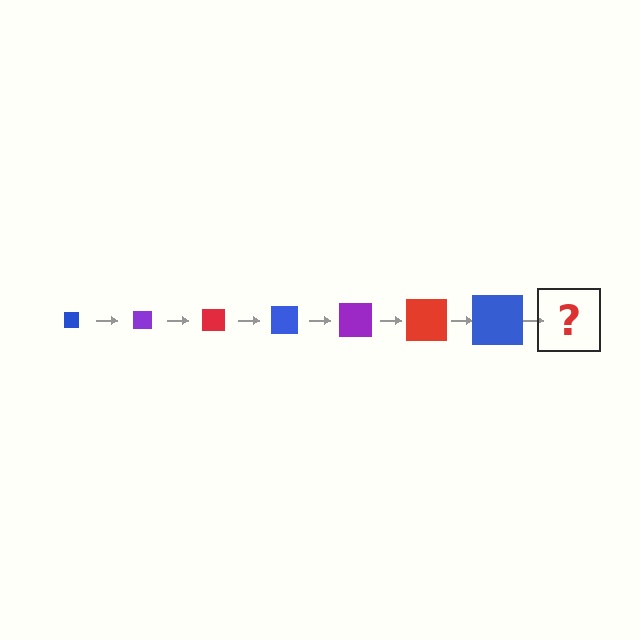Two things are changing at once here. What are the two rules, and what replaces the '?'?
The two rules are that the square grows larger each step and the color cycles through blue, purple, and red. The '?' should be a purple square, larger than the previous one.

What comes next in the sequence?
The next element should be a purple square, larger than the previous one.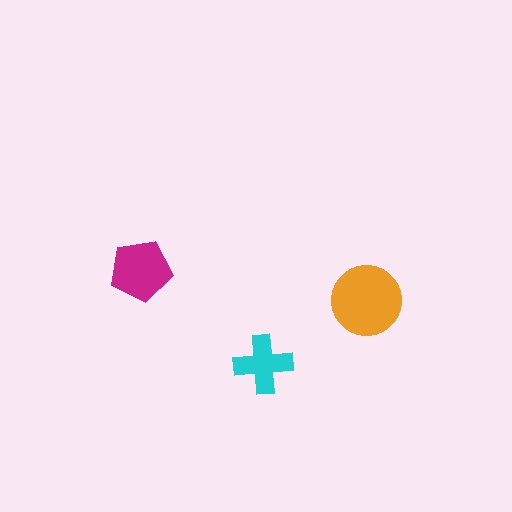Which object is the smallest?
The cyan cross.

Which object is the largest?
The orange circle.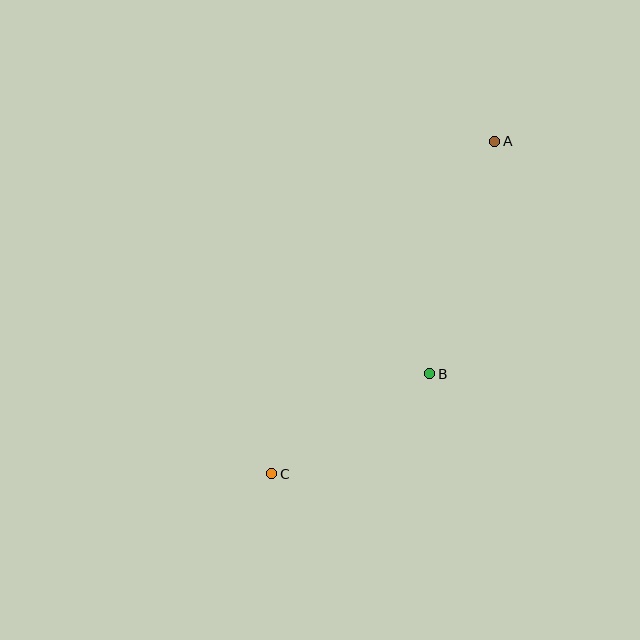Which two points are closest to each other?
Points B and C are closest to each other.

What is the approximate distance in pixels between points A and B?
The distance between A and B is approximately 241 pixels.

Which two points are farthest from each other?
Points A and C are farthest from each other.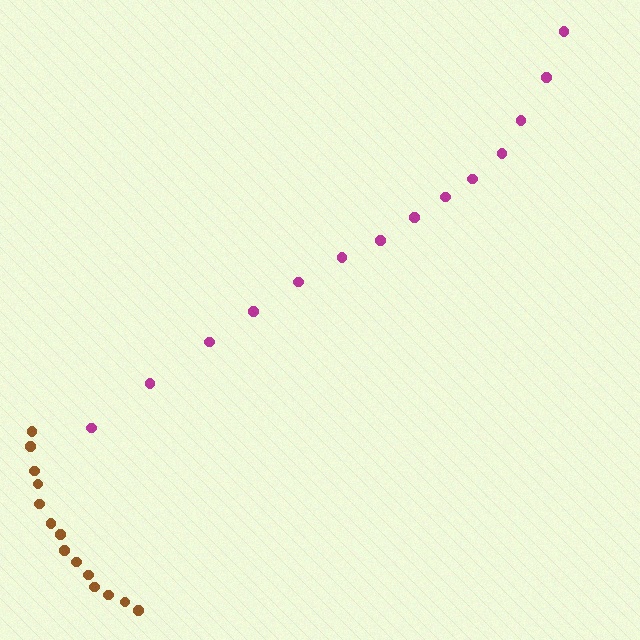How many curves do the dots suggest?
There are 2 distinct paths.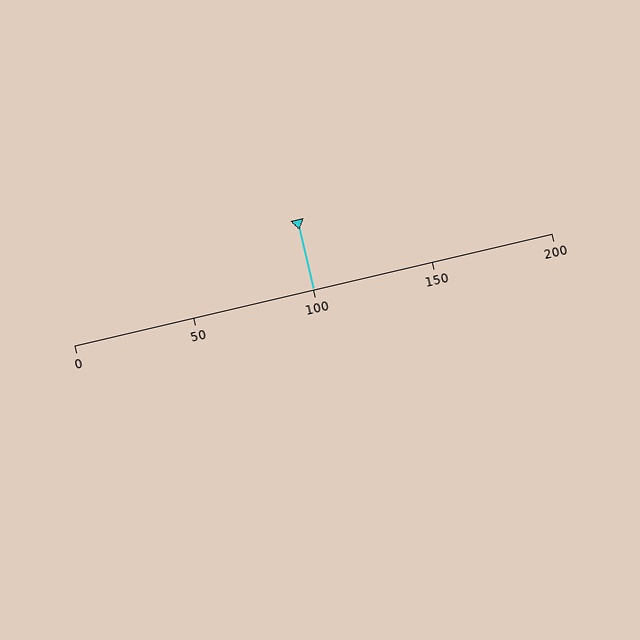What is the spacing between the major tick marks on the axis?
The major ticks are spaced 50 apart.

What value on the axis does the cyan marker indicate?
The marker indicates approximately 100.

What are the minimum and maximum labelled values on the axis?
The axis runs from 0 to 200.